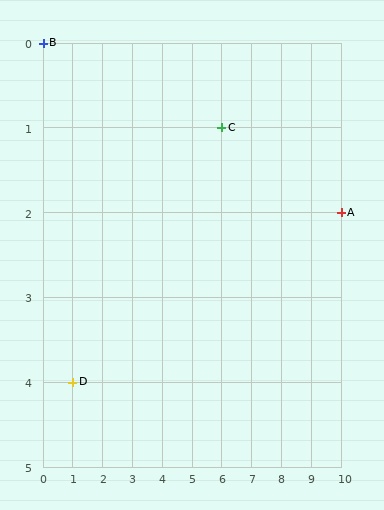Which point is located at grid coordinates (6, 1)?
Point C is at (6, 1).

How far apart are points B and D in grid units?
Points B and D are 1 column and 4 rows apart (about 4.1 grid units diagonally).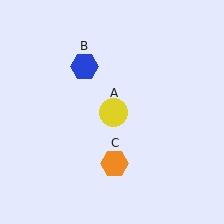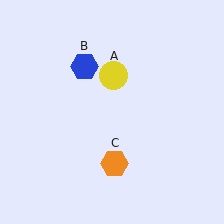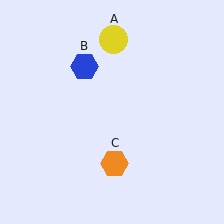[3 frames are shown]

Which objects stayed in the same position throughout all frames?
Blue hexagon (object B) and orange hexagon (object C) remained stationary.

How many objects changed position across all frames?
1 object changed position: yellow circle (object A).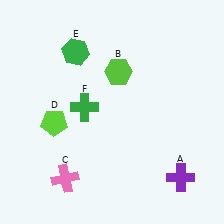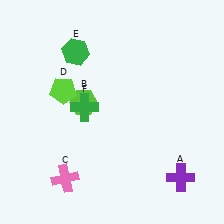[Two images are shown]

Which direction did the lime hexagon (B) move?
The lime hexagon (B) moved left.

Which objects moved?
The objects that moved are: the lime hexagon (B), the lime pentagon (D).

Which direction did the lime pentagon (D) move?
The lime pentagon (D) moved up.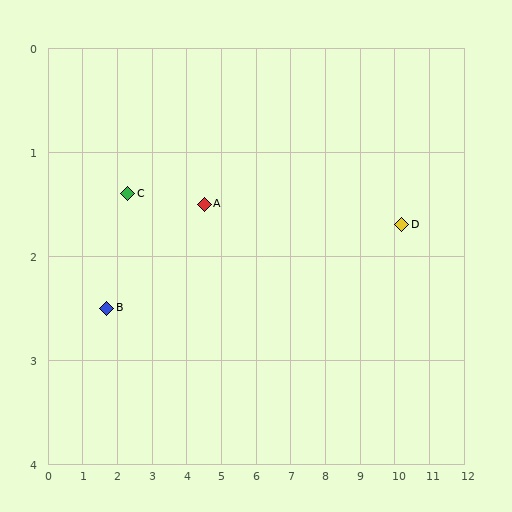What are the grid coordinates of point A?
Point A is at approximately (4.5, 1.5).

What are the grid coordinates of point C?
Point C is at approximately (2.3, 1.4).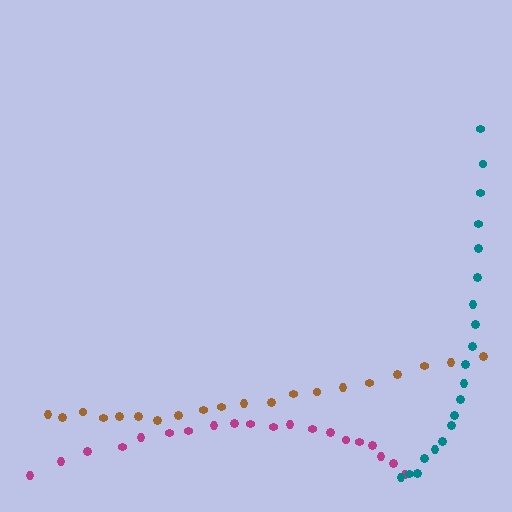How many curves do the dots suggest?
There are 3 distinct paths.